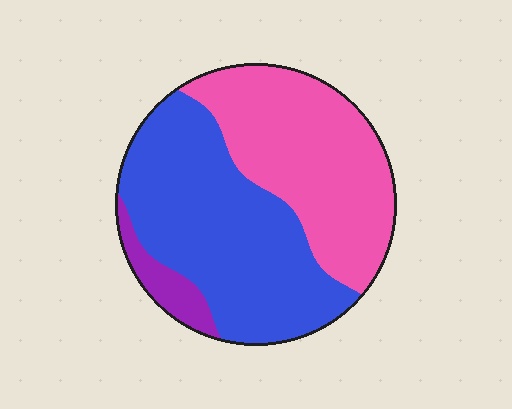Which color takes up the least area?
Purple, at roughly 5%.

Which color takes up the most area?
Blue, at roughly 50%.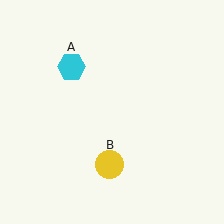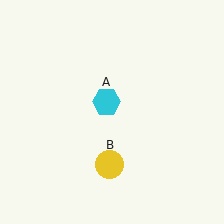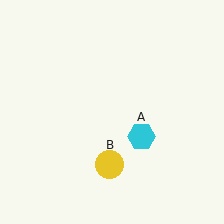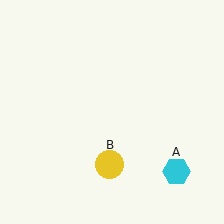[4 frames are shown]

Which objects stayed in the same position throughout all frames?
Yellow circle (object B) remained stationary.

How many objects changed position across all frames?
1 object changed position: cyan hexagon (object A).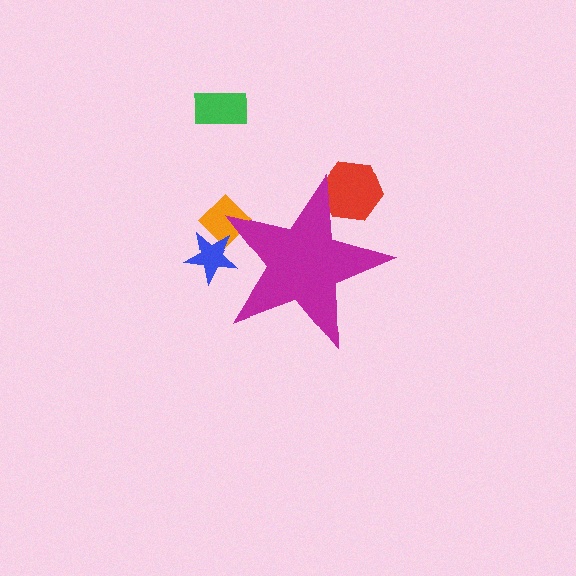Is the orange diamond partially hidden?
Yes, the orange diamond is partially hidden behind the magenta star.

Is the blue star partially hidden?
Yes, the blue star is partially hidden behind the magenta star.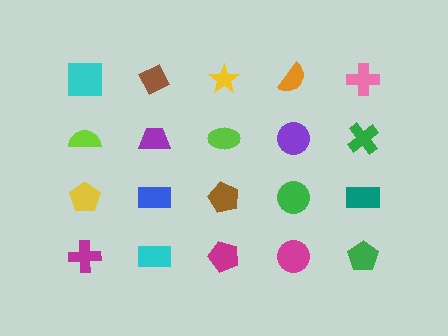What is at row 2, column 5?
A green cross.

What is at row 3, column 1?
A yellow pentagon.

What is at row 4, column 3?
A magenta pentagon.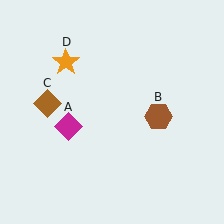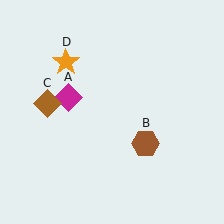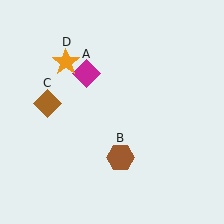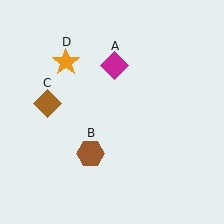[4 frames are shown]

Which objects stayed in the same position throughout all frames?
Brown diamond (object C) and orange star (object D) remained stationary.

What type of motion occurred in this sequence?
The magenta diamond (object A), brown hexagon (object B) rotated clockwise around the center of the scene.